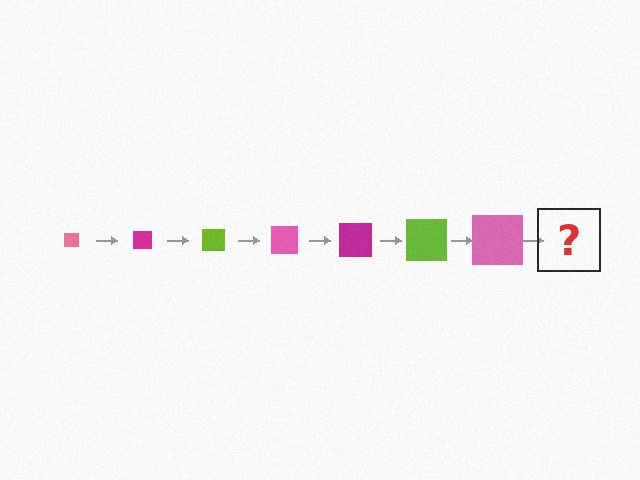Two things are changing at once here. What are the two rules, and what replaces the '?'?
The two rules are that the square grows larger each step and the color cycles through pink, magenta, and lime. The '?' should be a magenta square, larger than the previous one.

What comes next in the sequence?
The next element should be a magenta square, larger than the previous one.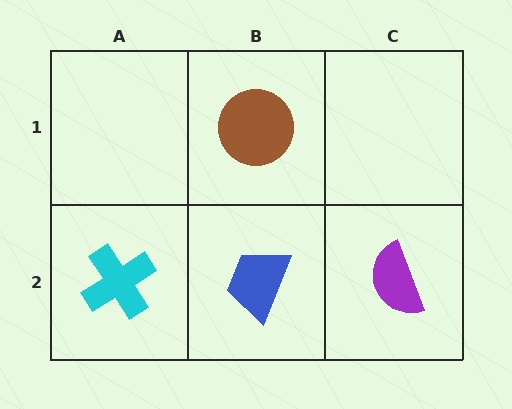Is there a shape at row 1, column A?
No, that cell is empty.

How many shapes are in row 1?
1 shape.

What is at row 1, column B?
A brown circle.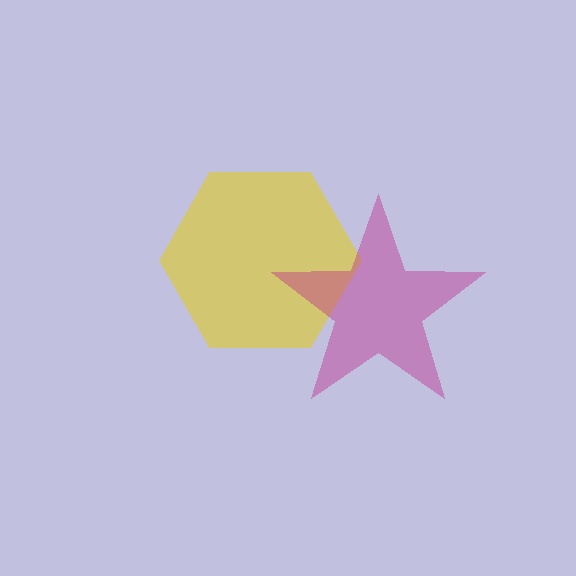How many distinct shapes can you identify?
There are 2 distinct shapes: a yellow hexagon, a magenta star.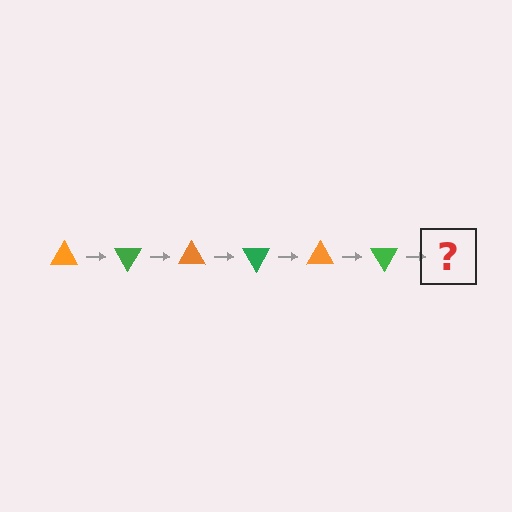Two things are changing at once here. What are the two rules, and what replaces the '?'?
The two rules are that it rotates 60 degrees each step and the color cycles through orange and green. The '?' should be an orange triangle, rotated 360 degrees from the start.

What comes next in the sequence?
The next element should be an orange triangle, rotated 360 degrees from the start.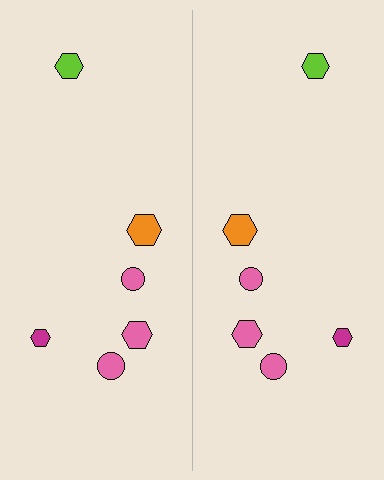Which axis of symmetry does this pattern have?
The pattern has a vertical axis of symmetry running through the center of the image.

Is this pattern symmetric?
Yes, this pattern has bilateral (reflection) symmetry.